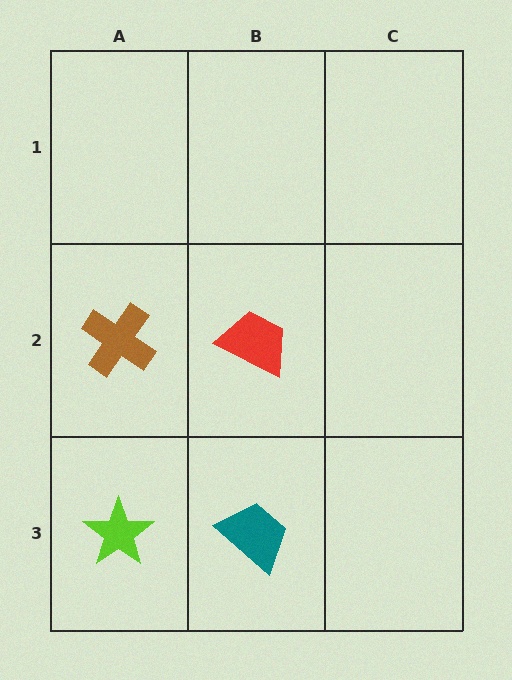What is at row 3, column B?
A teal trapezoid.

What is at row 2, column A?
A brown cross.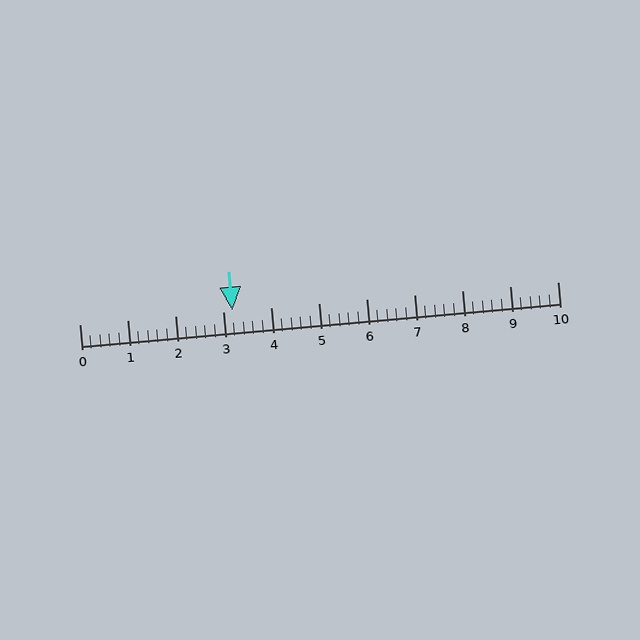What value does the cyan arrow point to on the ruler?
The cyan arrow points to approximately 3.2.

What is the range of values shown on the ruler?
The ruler shows values from 0 to 10.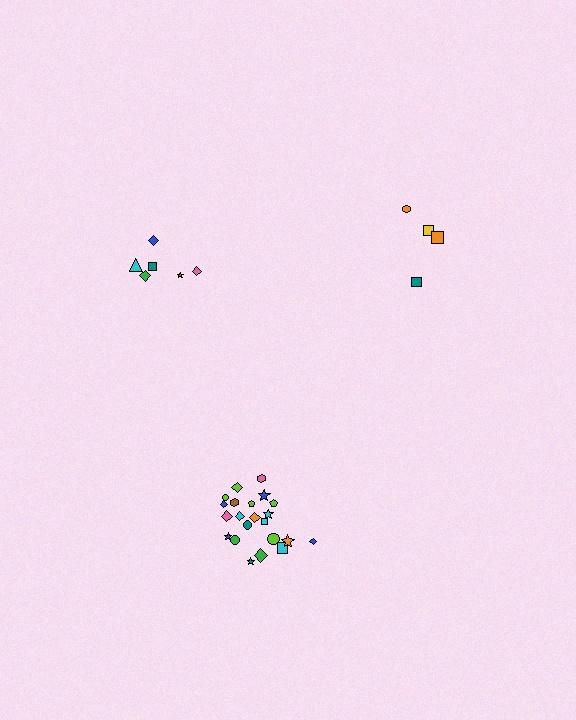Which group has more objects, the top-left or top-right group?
The top-left group.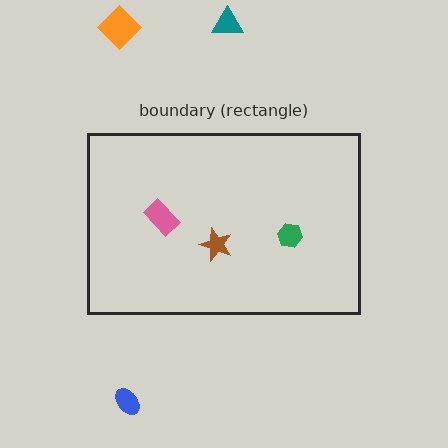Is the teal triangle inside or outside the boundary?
Outside.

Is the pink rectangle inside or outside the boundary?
Inside.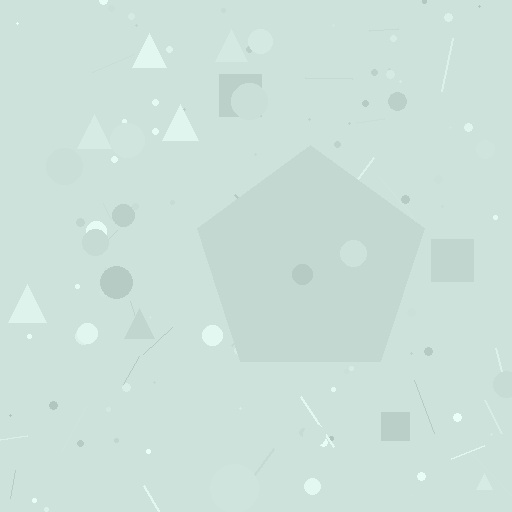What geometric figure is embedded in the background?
A pentagon is embedded in the background.